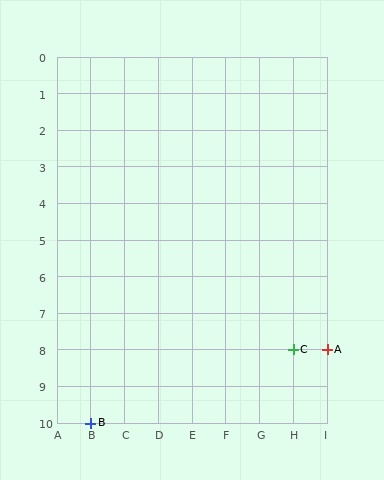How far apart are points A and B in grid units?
Points A and B are 7 columns and 2 rows apart (about 7.3 grid units diagonally).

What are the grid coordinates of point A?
Point A is at grid coordinates (I, 8).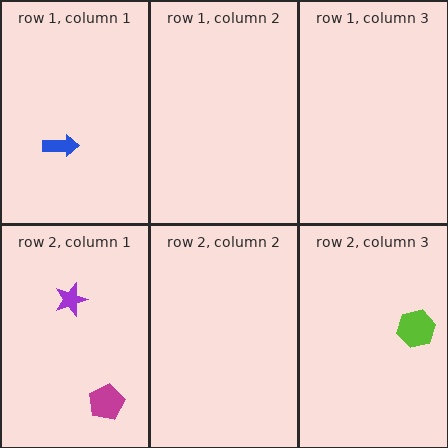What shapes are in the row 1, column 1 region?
The blue arrow.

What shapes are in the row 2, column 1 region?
The purple star, the magenta pentagon.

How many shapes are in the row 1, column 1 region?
1.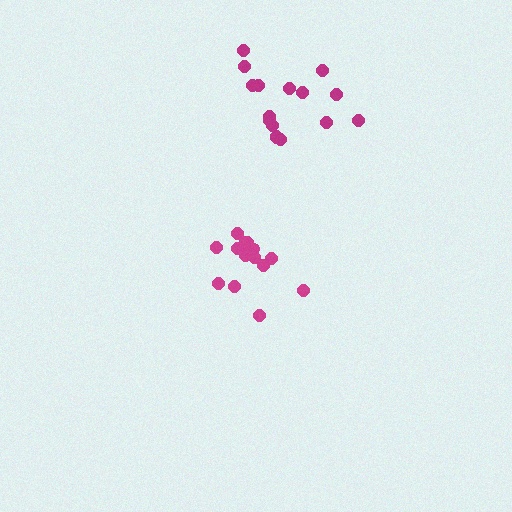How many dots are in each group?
Group 1: 15 dots, Group 2: 16 dots (31 total).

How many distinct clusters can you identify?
There are 2 distinct clusters.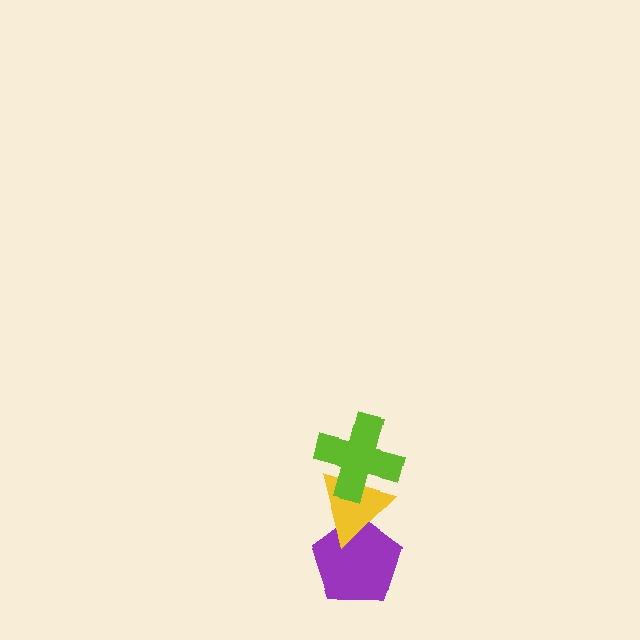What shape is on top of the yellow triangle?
The lime cross is on top of the yellow triangle.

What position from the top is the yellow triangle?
The yellow triangle is 2nd from the top.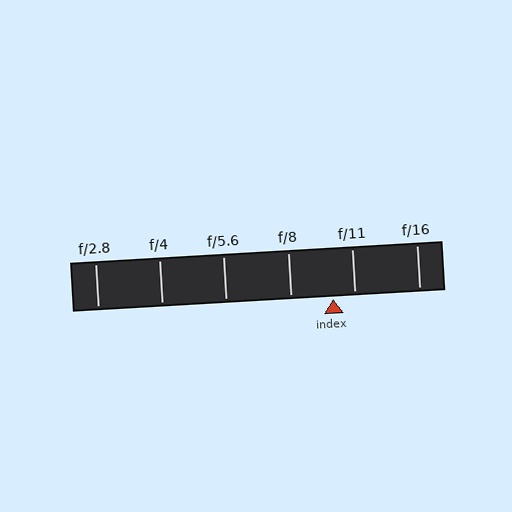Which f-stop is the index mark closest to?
The index mark is closest to f/11.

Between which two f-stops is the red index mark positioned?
The index mark is between f/8 and f/11.